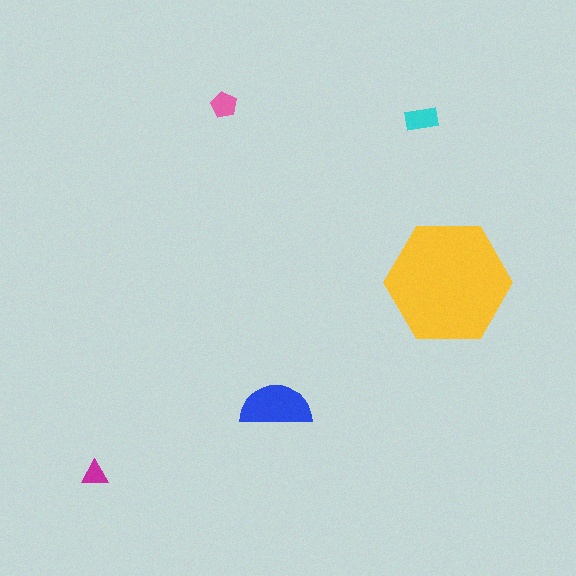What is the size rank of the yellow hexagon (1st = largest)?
1st.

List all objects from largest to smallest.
The yellow hexagon, the blue semicircle, the cyan rectangle, the pink pentagon, the magenta triangle.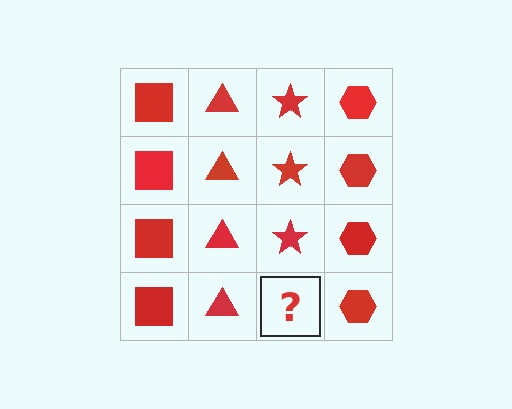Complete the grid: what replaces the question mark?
The question mark should be replaced with a red star.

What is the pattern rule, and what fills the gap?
The rule is that each column has a consistent shape. The gap should be filled with a red star.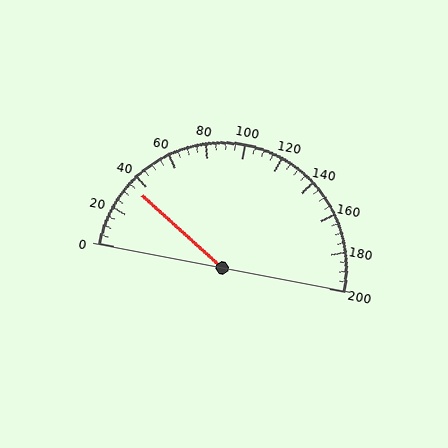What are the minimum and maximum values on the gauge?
The gauge ranges from 0 to 200.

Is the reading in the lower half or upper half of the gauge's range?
The reading is in the lower half of the range (0 to 200).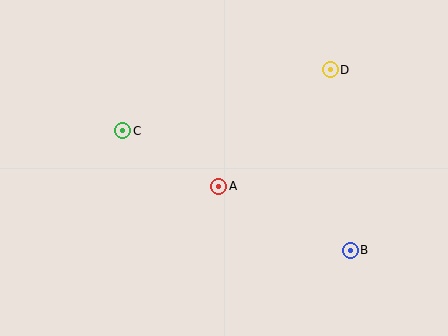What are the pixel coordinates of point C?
Point C is at (123, 131).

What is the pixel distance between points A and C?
The distance between A and C is 111 pixels.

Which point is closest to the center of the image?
Point A at (219, 186) is closest to the center.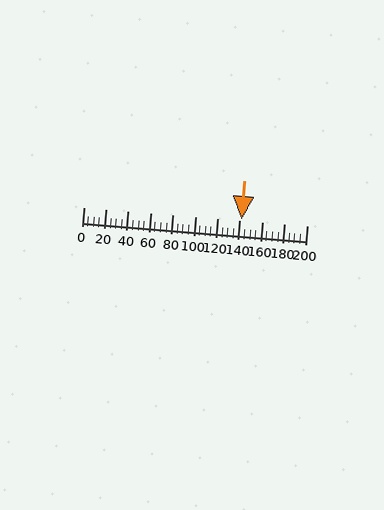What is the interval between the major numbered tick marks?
The major tick marks are spaced 20 units apart.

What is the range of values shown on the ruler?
The ruler shows values from 0 to 200.